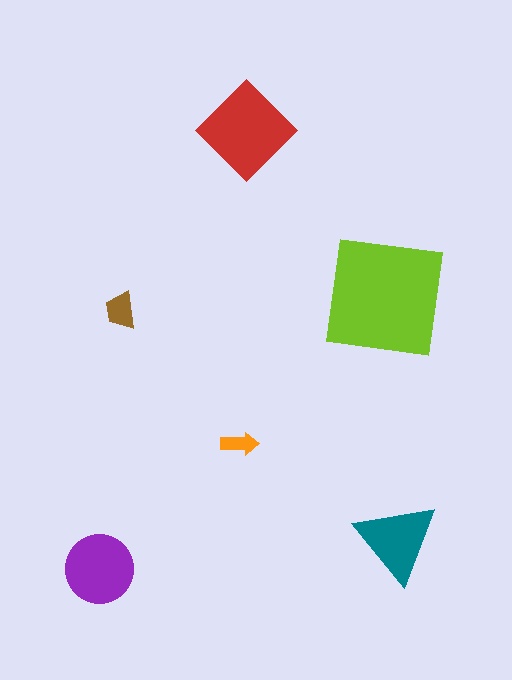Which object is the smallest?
The orange arrow.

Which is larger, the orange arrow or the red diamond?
The red diamond.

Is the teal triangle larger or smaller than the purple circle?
Smaller.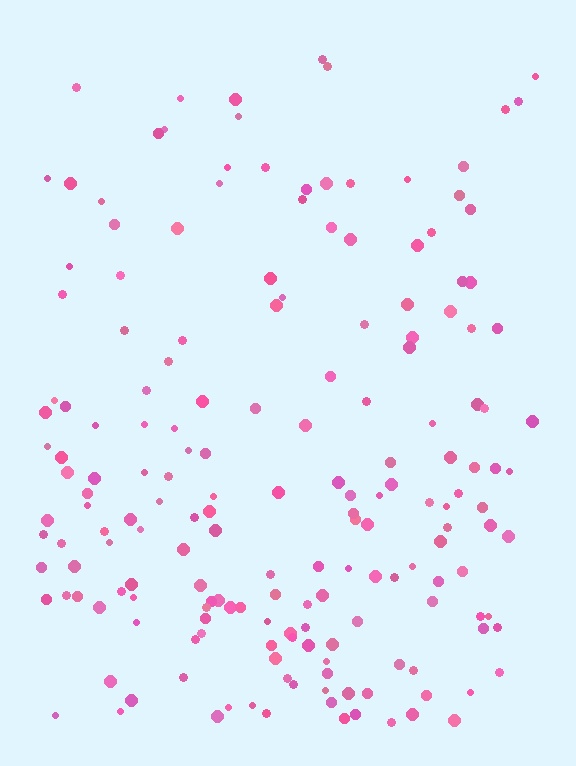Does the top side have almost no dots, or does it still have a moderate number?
Still a moderate number, just noticeably fewer than the bottom.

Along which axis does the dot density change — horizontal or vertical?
Vertical.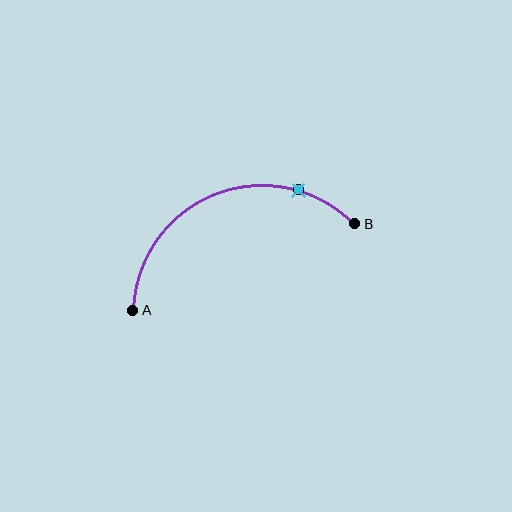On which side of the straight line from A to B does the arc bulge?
The arc bulges above the straight line connecting A and B.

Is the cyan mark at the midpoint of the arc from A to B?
No. The cyan mark lies on the arc but is closer to endpoint B. The arc midpoint would be at the point on the curve equidistant along the arc from both A and B.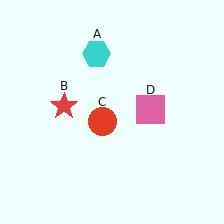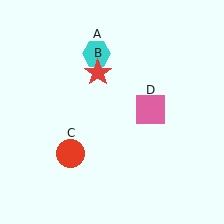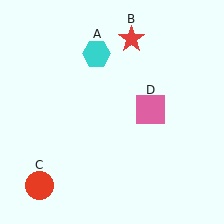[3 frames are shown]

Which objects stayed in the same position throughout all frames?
Cyan hexagon (object A) and pink square (object D) remained stationary.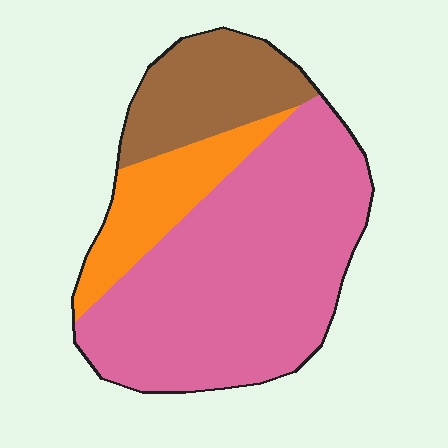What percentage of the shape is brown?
Brown covers about 20% of the shape.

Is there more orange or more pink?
Pink.